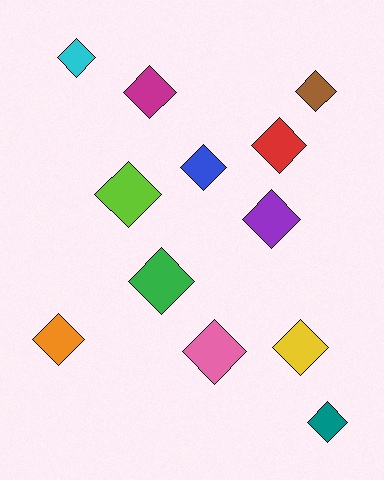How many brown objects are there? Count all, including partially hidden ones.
There is 1 brown object.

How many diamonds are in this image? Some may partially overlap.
There are 12 diamonds.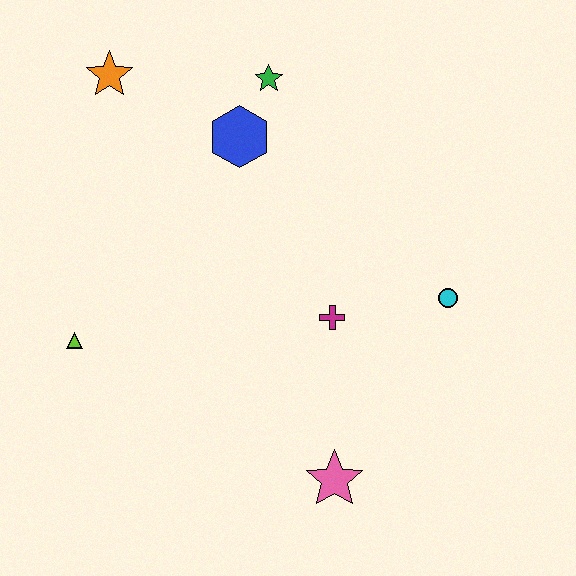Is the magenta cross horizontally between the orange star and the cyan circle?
Yes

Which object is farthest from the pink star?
The orange star is farthest from the pink star.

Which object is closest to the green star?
The blue hexagon is closest to the green star.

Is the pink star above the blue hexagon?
No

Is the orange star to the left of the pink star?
Yes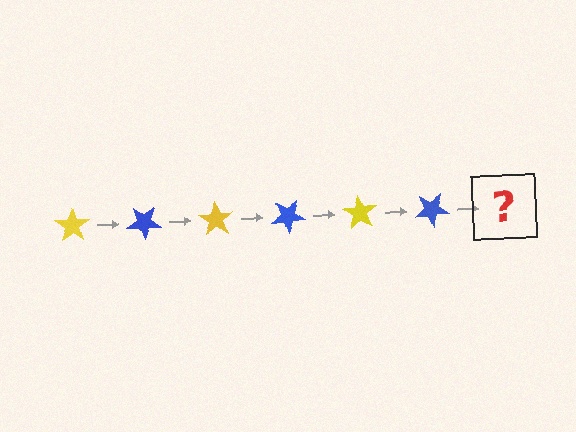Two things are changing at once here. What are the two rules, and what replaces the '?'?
The two rules are that it rotates 35 degrees each step and the color cycles through yellow and blue. The '?' should be a yellow star, rotated 210 degrees from the start.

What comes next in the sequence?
The next element should be a yellow star, rotated 210 degrees from the start.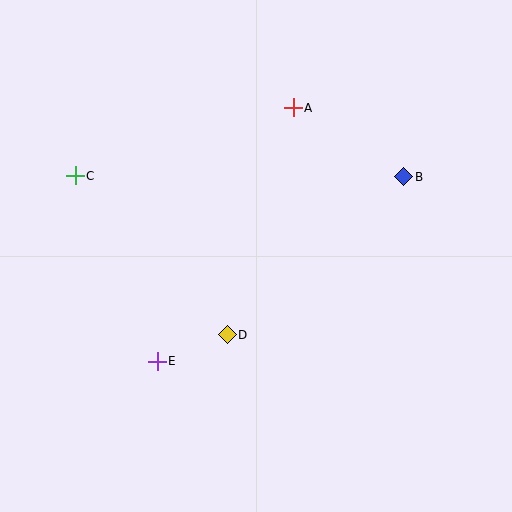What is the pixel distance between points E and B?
The distance between E and B is 308 pixels.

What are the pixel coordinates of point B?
Point B is at (404, 177).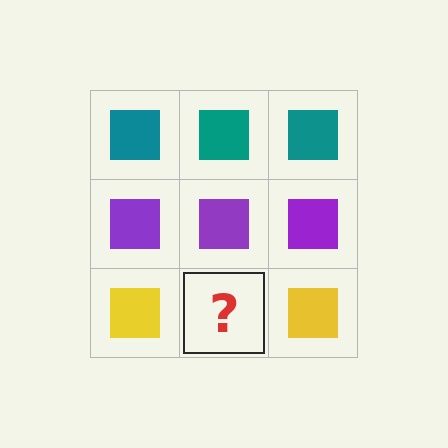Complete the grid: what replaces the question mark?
The question mark should be replaced with a yellow square.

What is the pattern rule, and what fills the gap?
The rule is that each row has a consistent color. The gap should be filled with a yellow square.